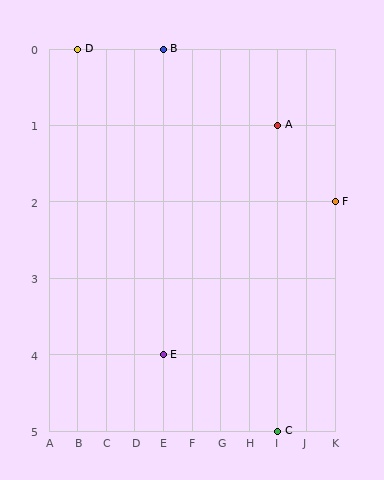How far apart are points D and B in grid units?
Points D and B are 3 columns apart.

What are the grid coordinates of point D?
Point D is at grid coordinates (B, 0).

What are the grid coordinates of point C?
Point C is at grid coordinates (I, 5).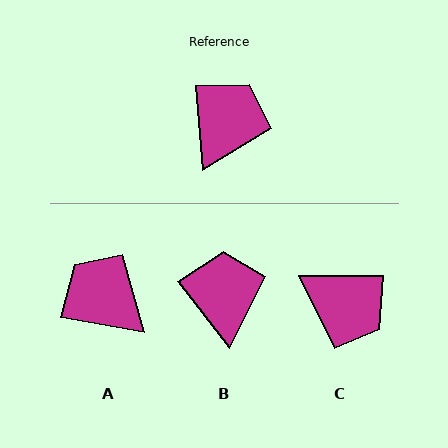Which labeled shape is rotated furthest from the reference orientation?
C, about 95 degrees away.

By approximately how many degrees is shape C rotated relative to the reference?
Approximately 95 degrees clockwise.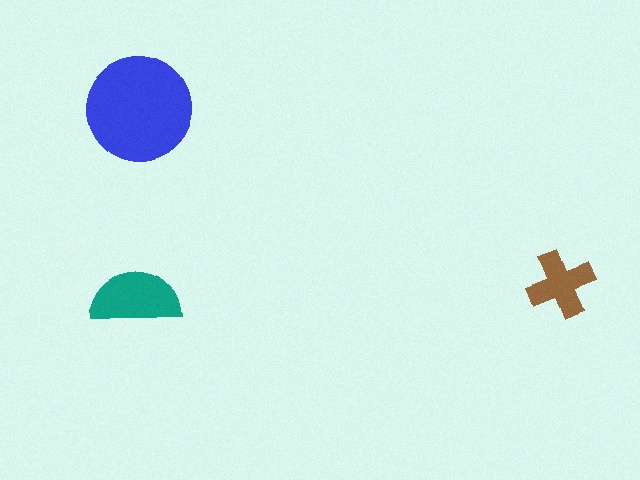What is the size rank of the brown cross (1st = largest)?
3rd.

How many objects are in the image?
There are 3 objects in the image.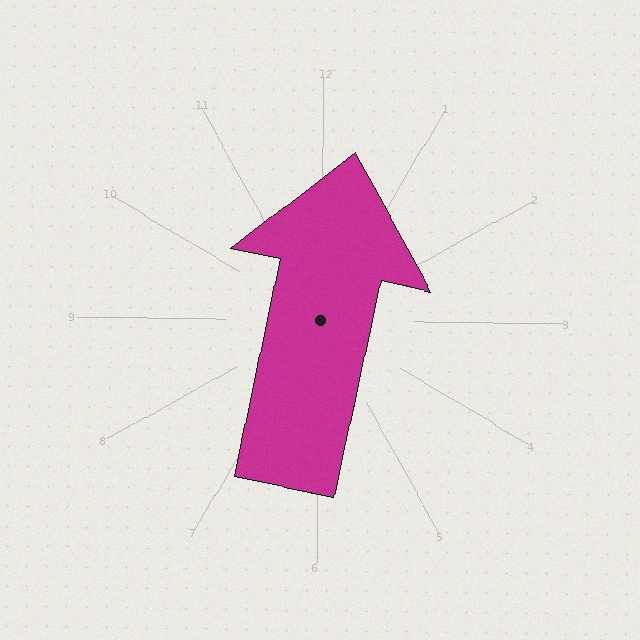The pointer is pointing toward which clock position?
Roughly 12 o'clock.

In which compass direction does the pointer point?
North.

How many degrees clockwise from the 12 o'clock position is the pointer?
Approximately 11 degrees.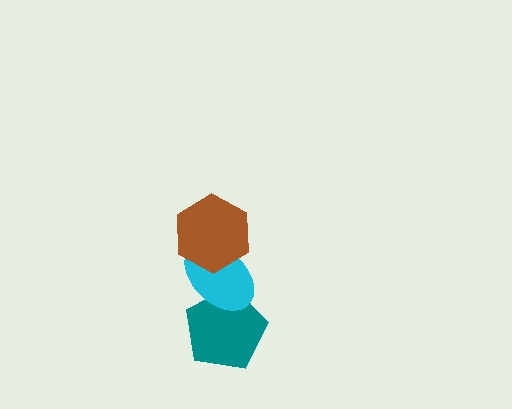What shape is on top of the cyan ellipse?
The brown hexagon is on top of the cyan ellipse.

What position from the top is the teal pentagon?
The teal pentagon is 3rd from the top.